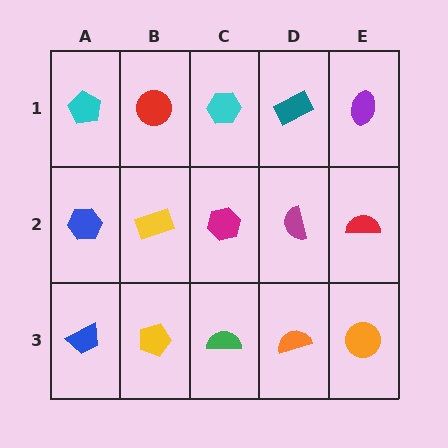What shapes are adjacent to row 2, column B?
A red circle (row 1, column B), a yellow pentagon (row 3, column B), a blue hexagon (row 2, column A), a magenta hexagon (row 2, column C).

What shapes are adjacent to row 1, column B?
A yellow rectangle (row 2, column B), a cyan pentagon (row 1, column A), a cyan hexagon (row 1, column C).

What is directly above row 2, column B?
A red circle.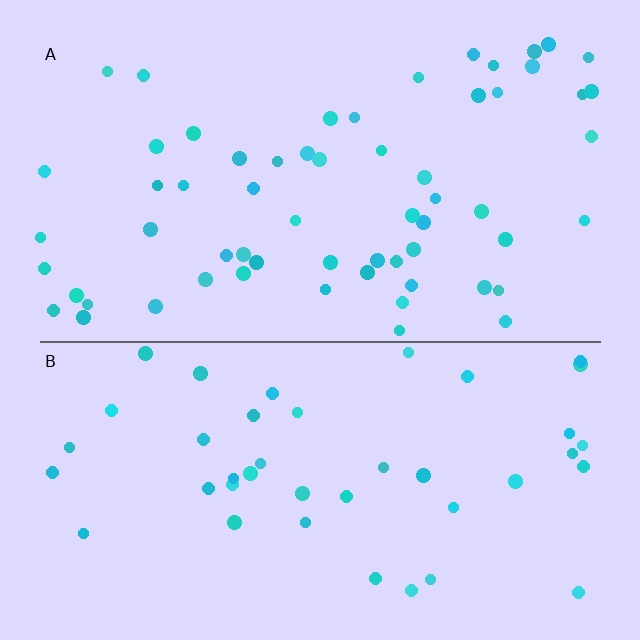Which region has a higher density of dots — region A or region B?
A (the top).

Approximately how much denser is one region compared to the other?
Approximately 1.5× — region A over region B.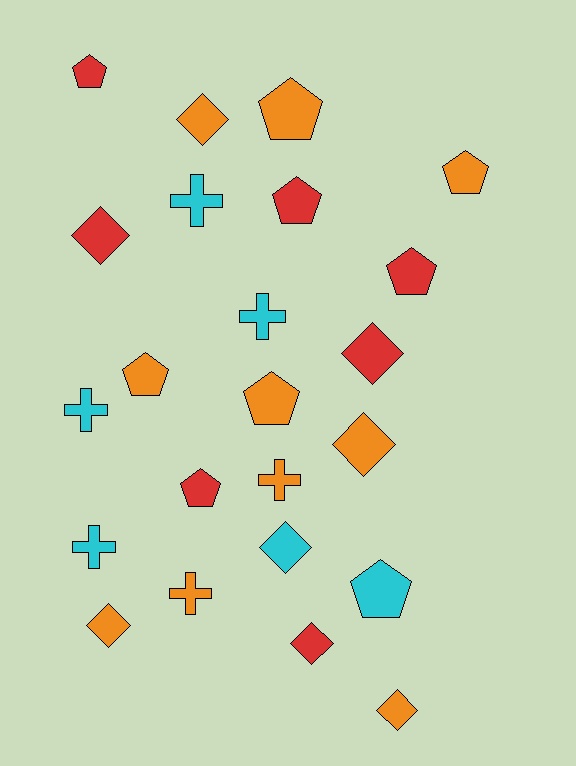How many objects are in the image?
There are 23 objects.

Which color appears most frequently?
Orange, with 10 objects.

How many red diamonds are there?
There are 3 red diamonds.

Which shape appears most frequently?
Pentagon, with 9 objects.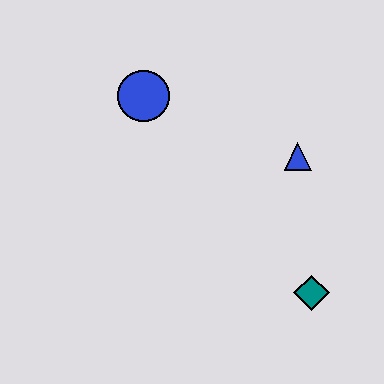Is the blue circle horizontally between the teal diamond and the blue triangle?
No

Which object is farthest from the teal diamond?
The blue circle is farthest from the teal diamond.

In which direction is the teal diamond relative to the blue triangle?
The teal diamond is below the blue triangle.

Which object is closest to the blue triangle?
The teal diamond is closest to the blue triangle.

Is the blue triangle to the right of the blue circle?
Yes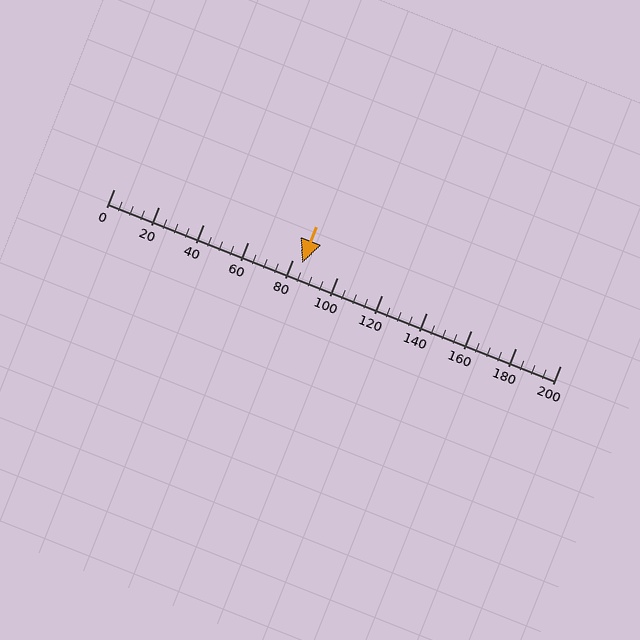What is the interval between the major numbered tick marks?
The major tick marks are spaced 20 units apart.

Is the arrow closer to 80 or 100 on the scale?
The arrow is closer to 80.